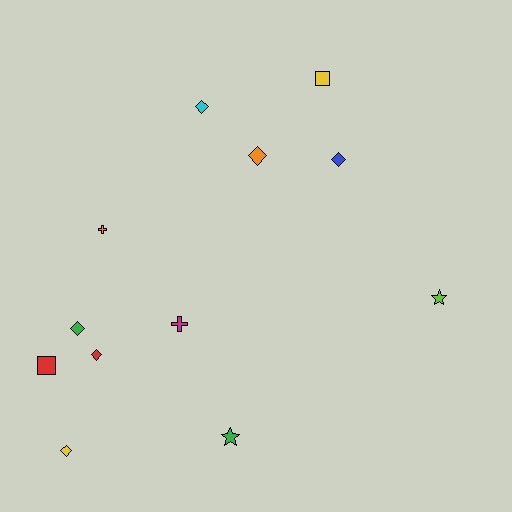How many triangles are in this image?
There are no triangles.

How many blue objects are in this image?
There is 1 blue object.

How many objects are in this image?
There are 12 objects.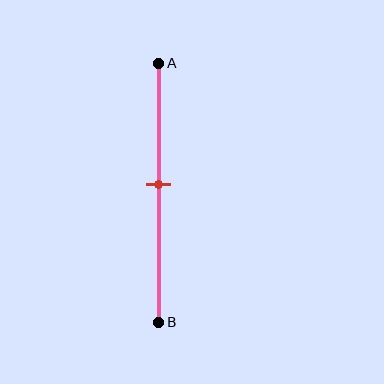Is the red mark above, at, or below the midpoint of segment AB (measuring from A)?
The red mark is above the midpoint of segment AB.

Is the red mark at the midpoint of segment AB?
No, the mark is at about 45% from A, not at the 50% midpoint.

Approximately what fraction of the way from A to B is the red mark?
The red mark is approximately 45% of the way from A to B.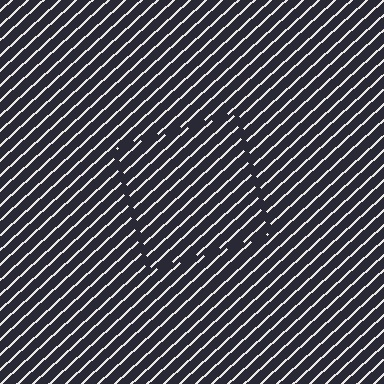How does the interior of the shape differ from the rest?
The interior of the shape contains the same grating, shifted by half a period — the contour is defined by the phase discontinuity where line-ends from the inner and outer gratings abut.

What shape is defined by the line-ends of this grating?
An illusory square. The interior of the shape contains the same grating, shifted by half a period — the contour is defined by the phase discontinuity where line-ends from the inner and outer gratings abut.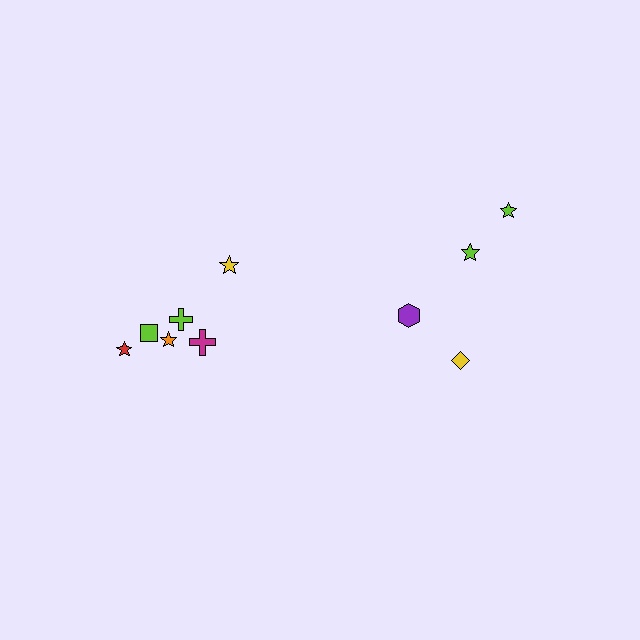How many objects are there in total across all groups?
There are 10 objects.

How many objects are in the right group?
There are 4 objects.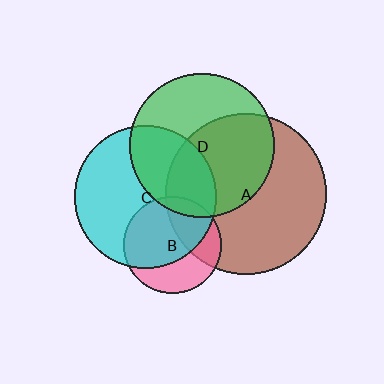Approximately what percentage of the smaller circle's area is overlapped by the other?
Approximately 55%.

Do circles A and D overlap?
Yes.